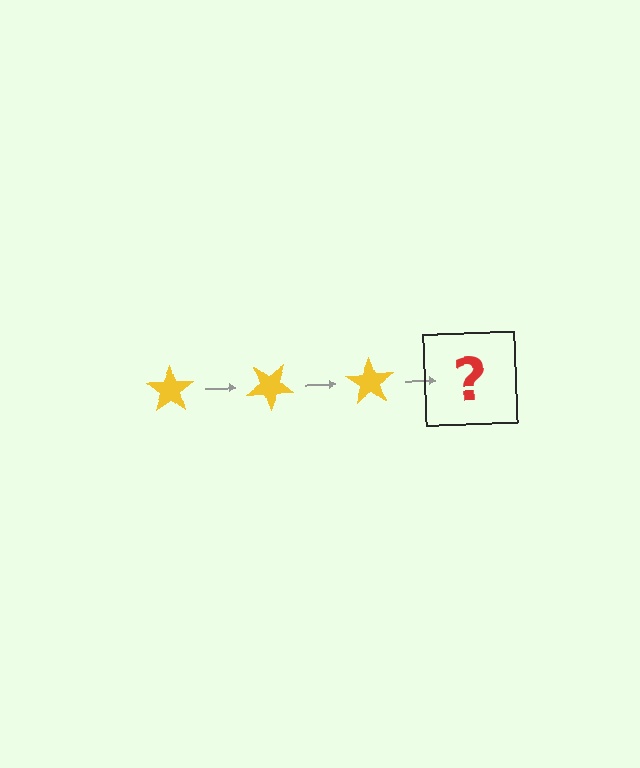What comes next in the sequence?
The next element should be a yellow star rotated 105 degrees.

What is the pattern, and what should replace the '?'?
The pattern is that the star rotates 35 degrees each step. The '?' should be a yellow star rotated 105 degrees.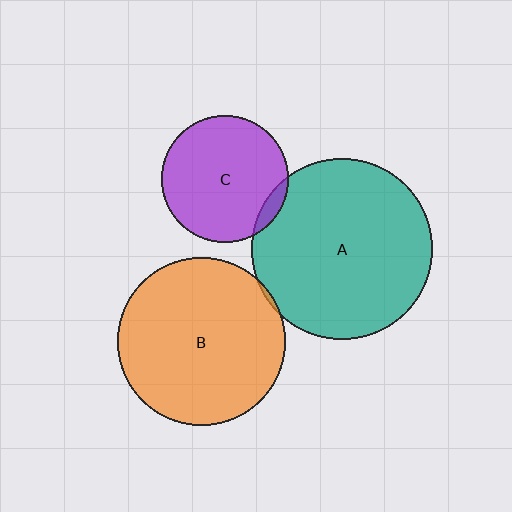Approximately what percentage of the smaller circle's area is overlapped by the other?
Approximately 5%.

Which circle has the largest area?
Circle A (teal).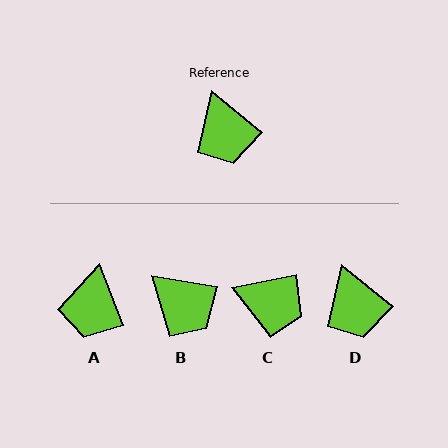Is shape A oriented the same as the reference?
No, it is off by about 30 degrees.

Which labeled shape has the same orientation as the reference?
D.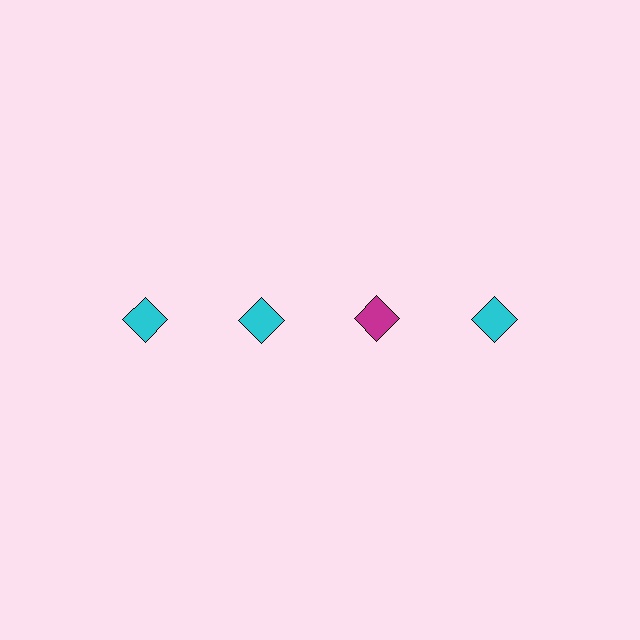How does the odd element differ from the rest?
It has a different color: magenta instead of cyan.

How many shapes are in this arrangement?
There are 4 shapes arranged in a grid pattern.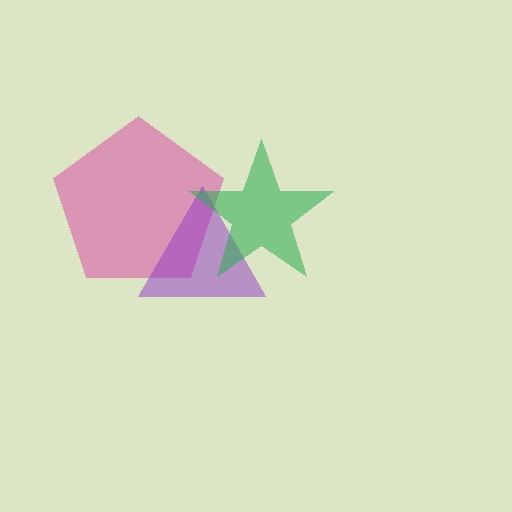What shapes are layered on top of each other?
The layered shapes are: a pink pentagon, a purple triangle, a green star.